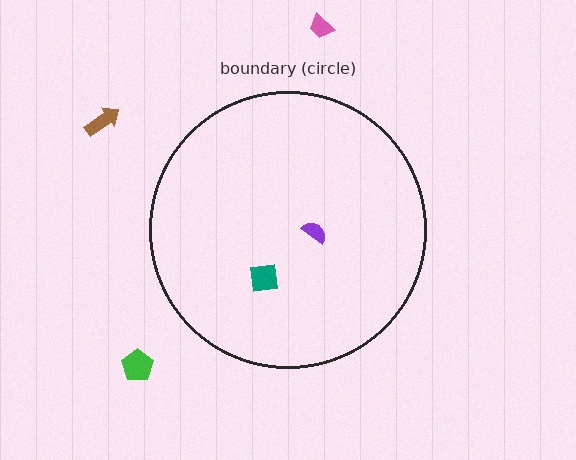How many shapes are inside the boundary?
2 inside, 3 outside.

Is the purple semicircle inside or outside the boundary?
Inside.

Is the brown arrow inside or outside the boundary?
Outside.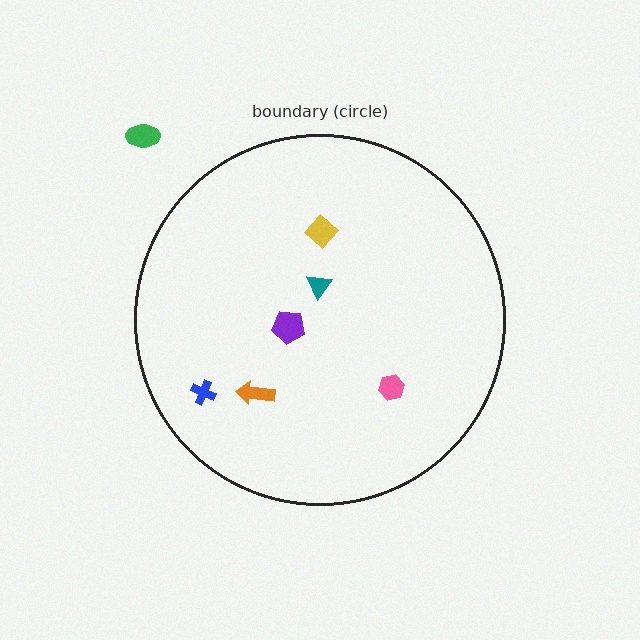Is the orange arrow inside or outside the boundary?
Inside.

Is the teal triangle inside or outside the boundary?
Inside.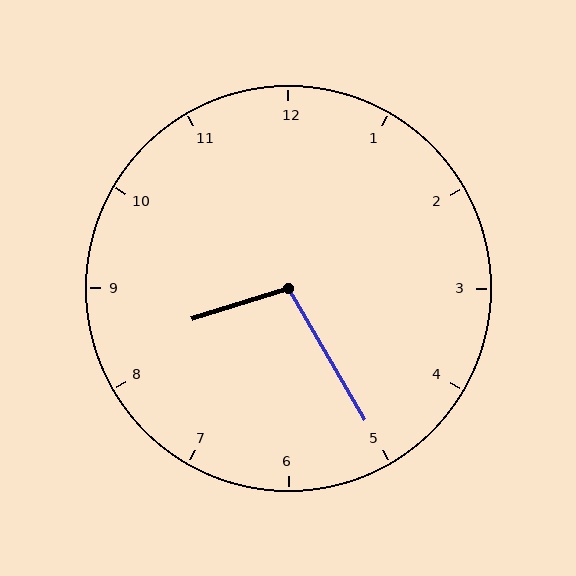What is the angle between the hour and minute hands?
Approximately 102 degrees.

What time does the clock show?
8:25.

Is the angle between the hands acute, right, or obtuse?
It is obtuse.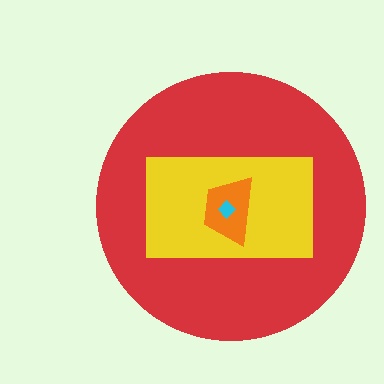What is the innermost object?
The cyan diamond.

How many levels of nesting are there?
4.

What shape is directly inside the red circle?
The yellow rectangle.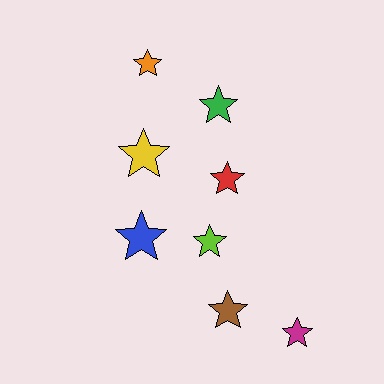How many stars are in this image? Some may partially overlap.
There are 8 stars.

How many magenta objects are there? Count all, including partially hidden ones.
There is 1 magenta object.